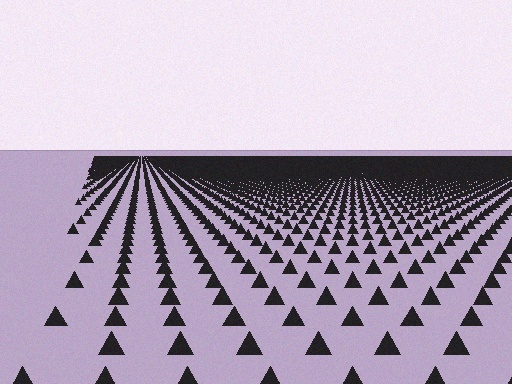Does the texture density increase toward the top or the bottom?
Density increases toward the top.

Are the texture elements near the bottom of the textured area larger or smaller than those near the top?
Larger. Near the bottom, elements are closer to the viewer and appear at a bigger on-screen size.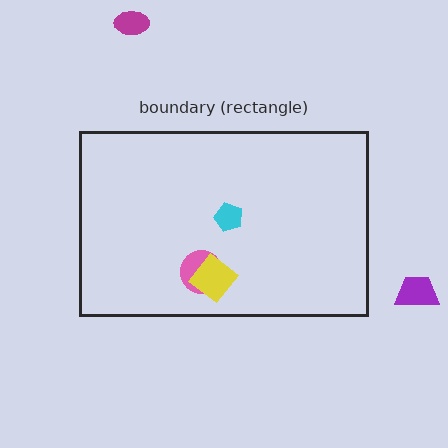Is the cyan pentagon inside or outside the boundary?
Inside.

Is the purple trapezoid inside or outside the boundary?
Outside.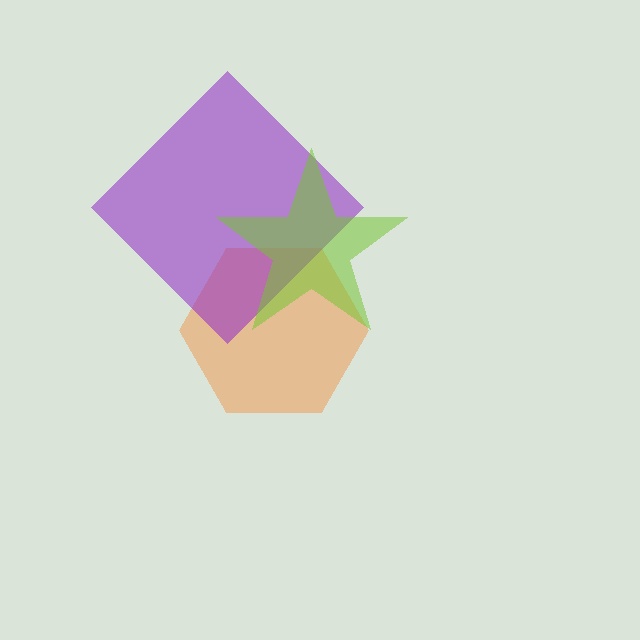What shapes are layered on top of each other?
The layered shapes are: an orange hexagon, a purple diamond, a lime star.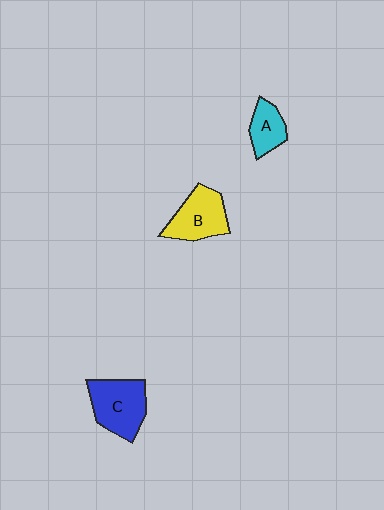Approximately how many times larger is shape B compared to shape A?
Approximately 1.6 times.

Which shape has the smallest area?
Shape A (cyan).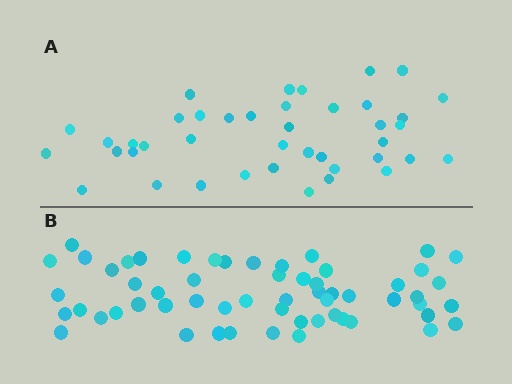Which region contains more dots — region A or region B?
Region B (the bottom region) has more dots.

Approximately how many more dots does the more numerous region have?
Region B has approximately 15 more dots than region A.